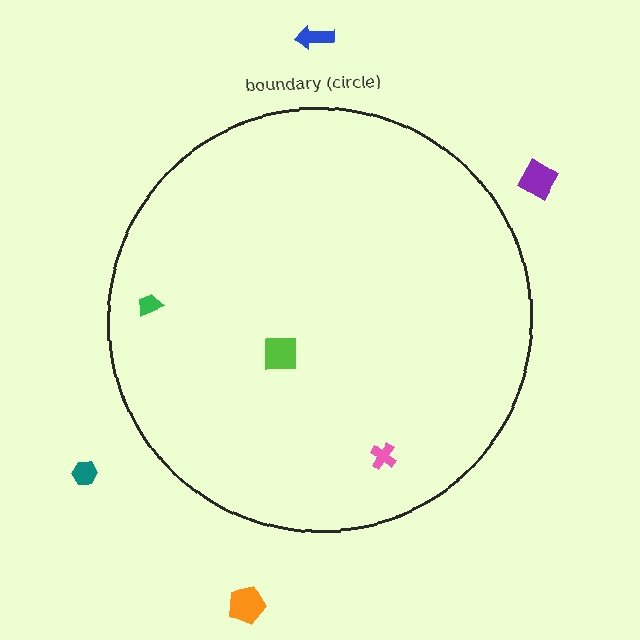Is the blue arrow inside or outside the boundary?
Outside.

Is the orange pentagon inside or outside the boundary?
Outside.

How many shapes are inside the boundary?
3 inside, 4 outside.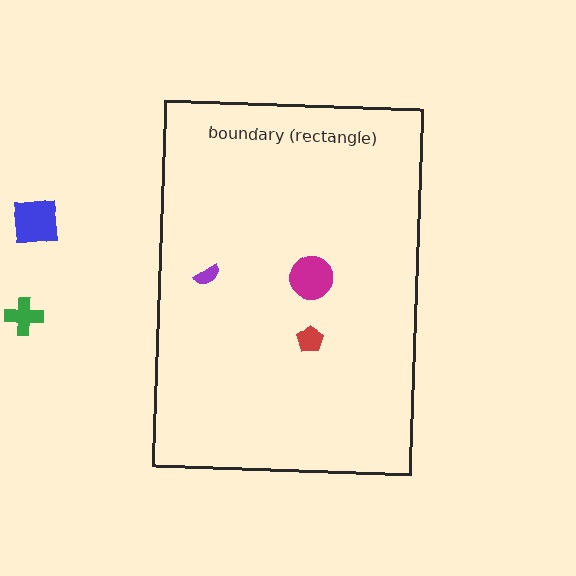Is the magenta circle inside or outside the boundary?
Inside.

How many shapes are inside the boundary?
3 inside, 2 outside.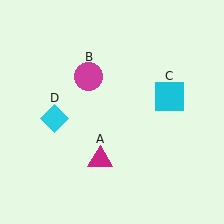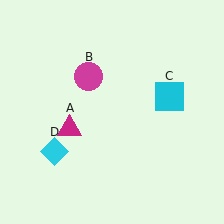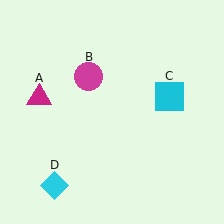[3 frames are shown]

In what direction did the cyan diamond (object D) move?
The cyan diamond (object D) moved down.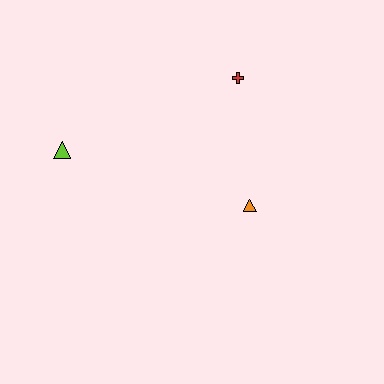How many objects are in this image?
There are 3 objects.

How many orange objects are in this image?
There is 1 orange object.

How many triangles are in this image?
There are 2 triangles.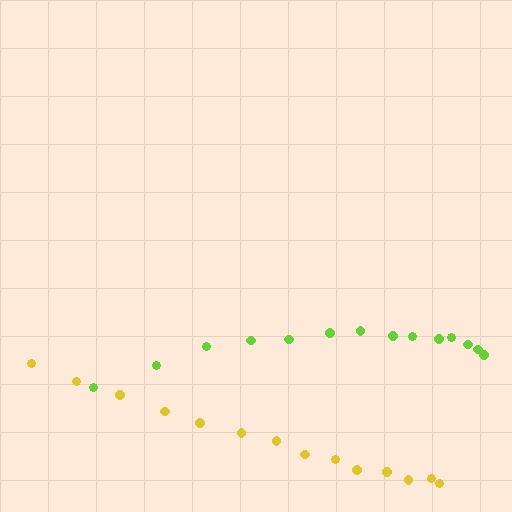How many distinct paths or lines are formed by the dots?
There are 2 distinct paths.